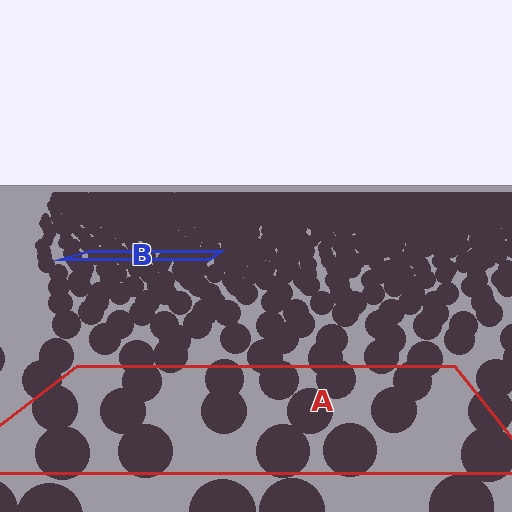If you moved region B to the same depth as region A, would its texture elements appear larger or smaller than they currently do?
They would appear larger. At a closer depth, the same texture elements are projected at a bigger on-screen size.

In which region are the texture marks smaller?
The texture marks are smaller in region B, because it is farther away.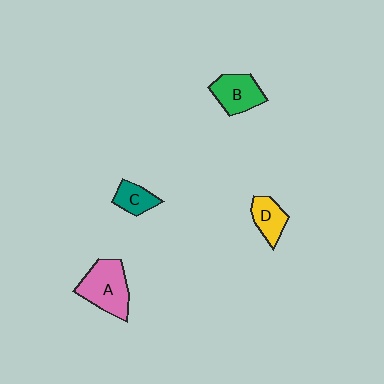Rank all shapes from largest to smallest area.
From largest to smallest: A (pink), B (green), D (yellow), C (teal).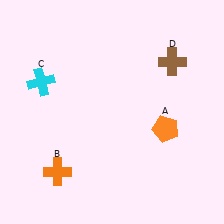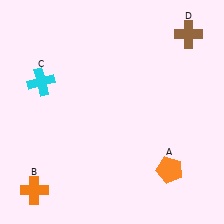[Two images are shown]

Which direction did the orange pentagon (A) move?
The orange pentagon (A) moved down.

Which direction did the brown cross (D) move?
The brown cross (D) moved up.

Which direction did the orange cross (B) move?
The orange cross (B) moved left.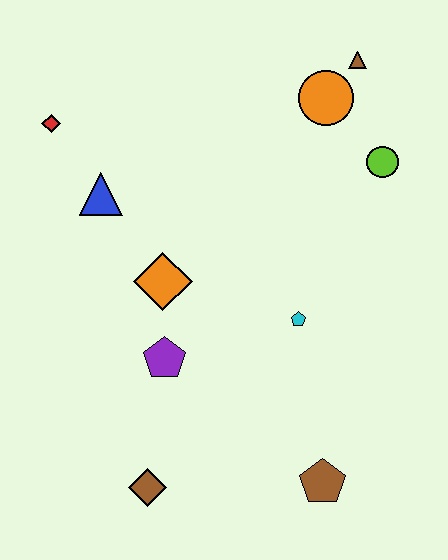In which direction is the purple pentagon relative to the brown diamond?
The purple pentagon is above the brown diamond.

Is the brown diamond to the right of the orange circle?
No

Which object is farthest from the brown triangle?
The brown diamond is farthest from the brown triangle.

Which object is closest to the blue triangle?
The red diamond is closest to the blue triangle.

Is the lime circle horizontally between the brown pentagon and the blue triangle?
No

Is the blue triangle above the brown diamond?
Yes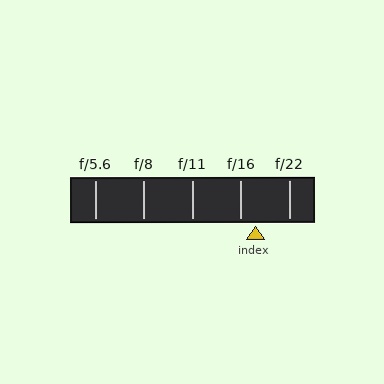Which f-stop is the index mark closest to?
The index mark is closest to f/16.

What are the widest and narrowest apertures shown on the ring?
The widest aperture shown is f/5.6 and the narrowest is f/22.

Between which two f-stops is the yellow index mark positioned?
The index mark is between f/16 and f/22.